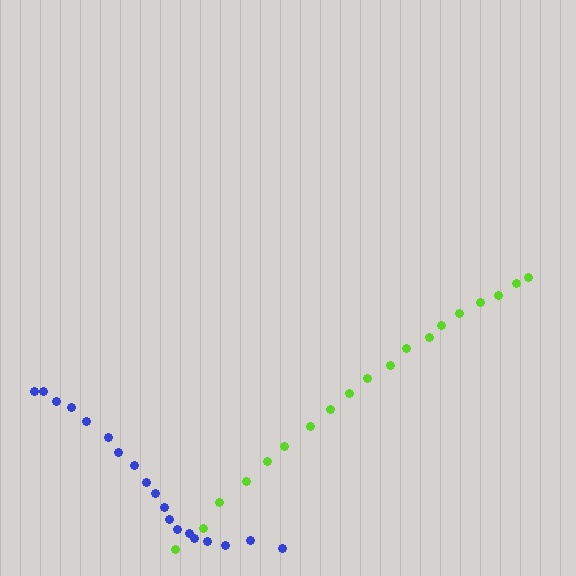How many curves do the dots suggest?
There are 2 distinct paths.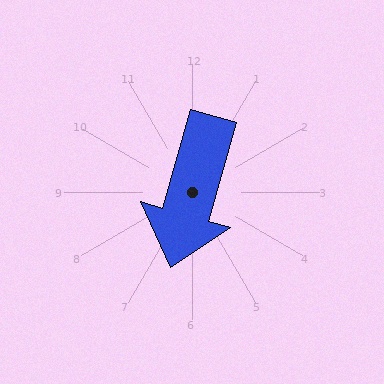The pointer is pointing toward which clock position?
Roughly 7 o'clock.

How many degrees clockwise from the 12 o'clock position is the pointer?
Approximately 196 degrees.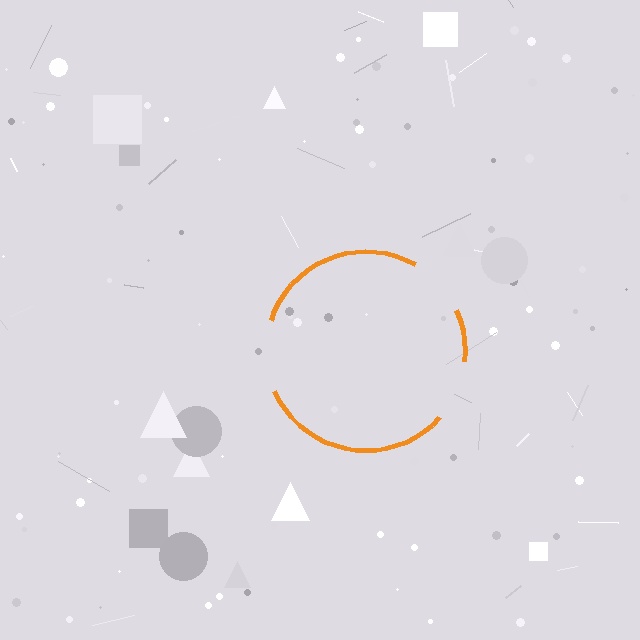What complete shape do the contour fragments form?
The contour fragments form a circle.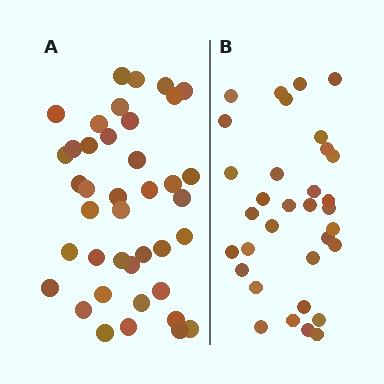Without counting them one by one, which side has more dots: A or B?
Region A (the left region) has more dots.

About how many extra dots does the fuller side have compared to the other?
Region A has roughly 8 or so more dots than region B.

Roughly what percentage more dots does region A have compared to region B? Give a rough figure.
About 20% more.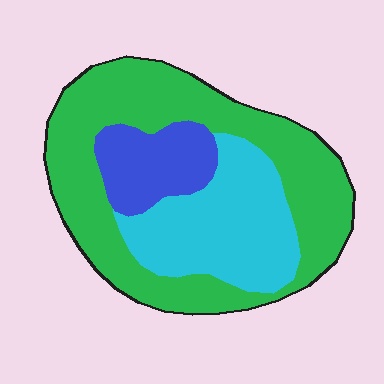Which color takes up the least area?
Blue, at roughly 15%.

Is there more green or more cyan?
Green.